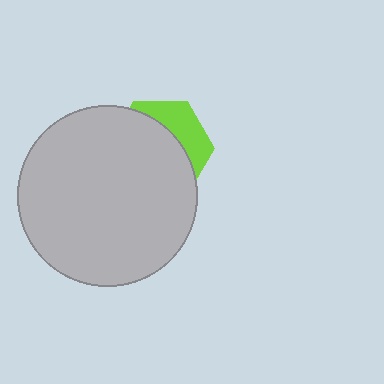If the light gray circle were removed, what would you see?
You would see the complete lime hexagon.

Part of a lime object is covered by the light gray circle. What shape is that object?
It is a hexagon.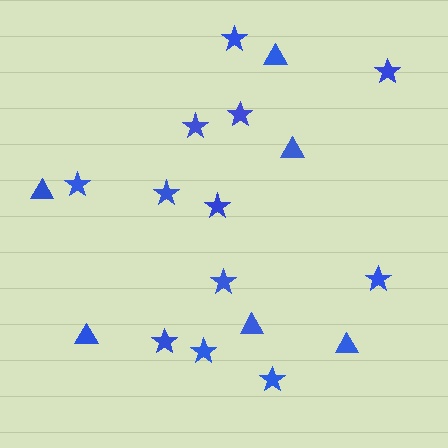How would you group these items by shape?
There are 2 groups: one group of triangles (6) and one group of stars (12).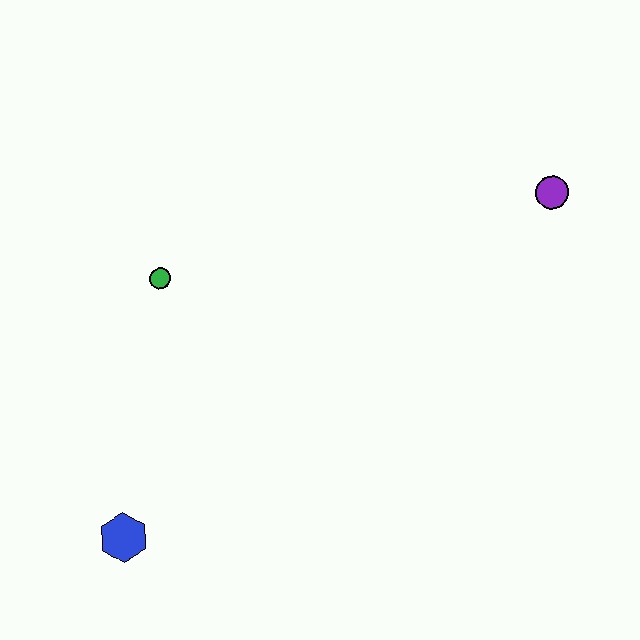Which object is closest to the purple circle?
The green circle is closest to the purple circle.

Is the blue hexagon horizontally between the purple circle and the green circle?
No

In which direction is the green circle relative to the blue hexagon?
The green circle is above the blue hexagon.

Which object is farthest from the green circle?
The purple circle is farthest from the green circle.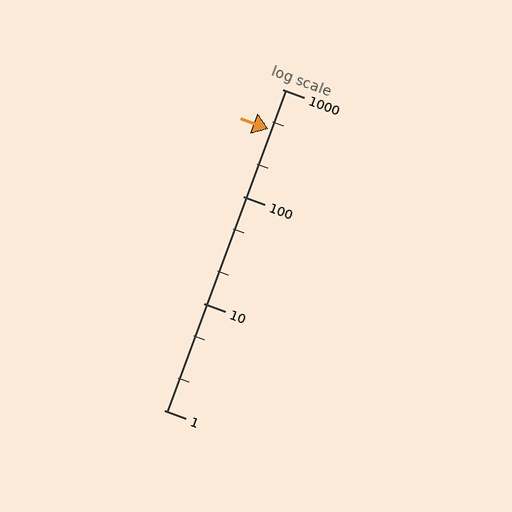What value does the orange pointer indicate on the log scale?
The pointer indicates approximately 420.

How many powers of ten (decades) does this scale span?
The scale spans 3 decades, from 1 to 1000.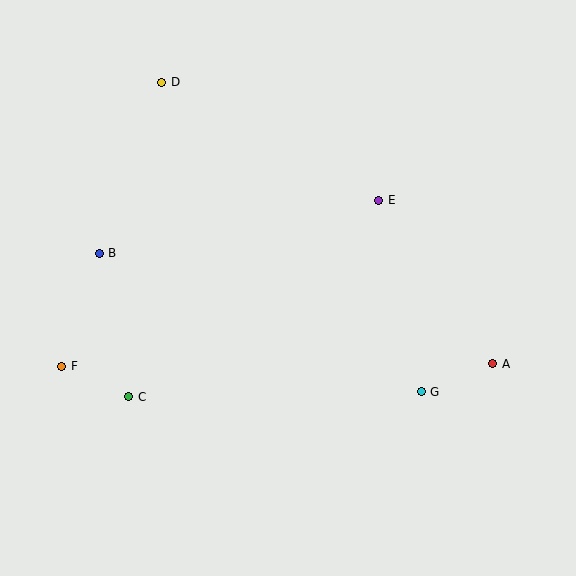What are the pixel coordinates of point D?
Point D is at (162, 82).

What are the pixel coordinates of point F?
Point F is at (62, 366).